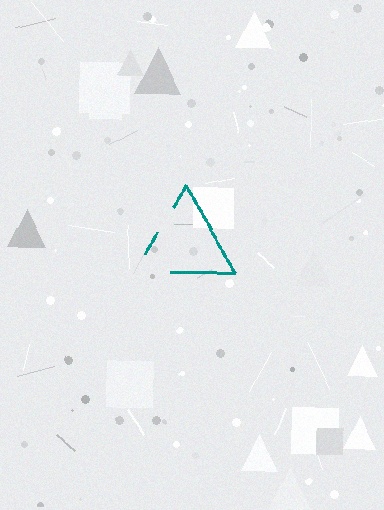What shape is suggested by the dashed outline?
The dashed outline suggests a triangle.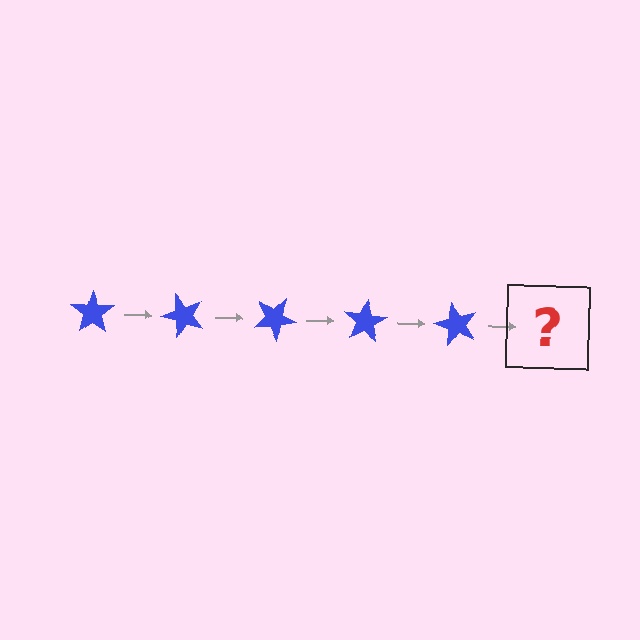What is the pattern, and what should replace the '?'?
The pattern is that the star rotates 50 degrees each step. The '?' should be a blue star rotated 250 degrees.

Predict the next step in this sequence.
The next step is a blue star rotated 250 degrees.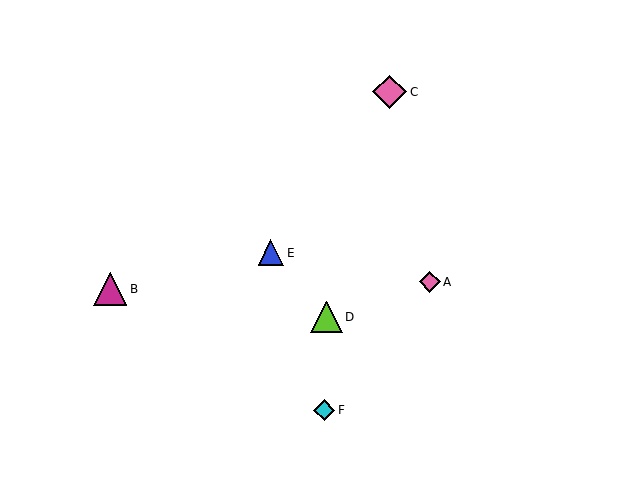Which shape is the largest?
The pink diamond (labeled C) is the largest.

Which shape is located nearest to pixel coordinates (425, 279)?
The pink diamond (labeled A) at (430, 282) is nearest to that location.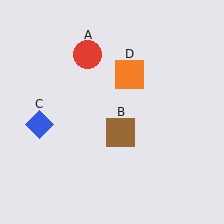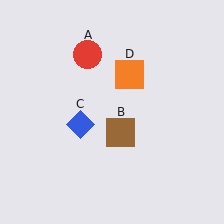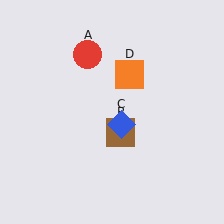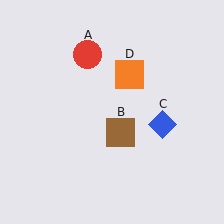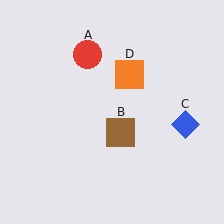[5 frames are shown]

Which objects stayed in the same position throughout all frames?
Red circle (object A) and brown square (object B) and orange square (object D) remained stationary.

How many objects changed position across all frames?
1 object changed position: blue diamond (object C).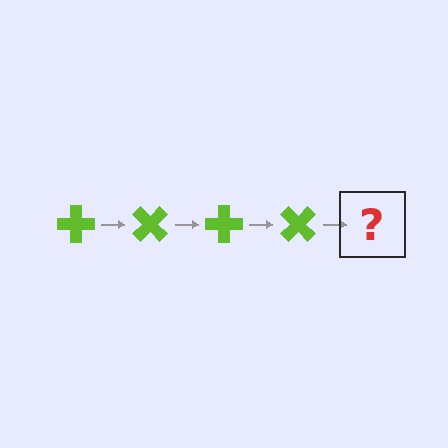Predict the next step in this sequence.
The next step is a lime cross rotated 180 degrees.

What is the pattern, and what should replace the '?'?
The pattern is that the cross rotates 45 degrees each step. The '?' should be a lime cross rotated 180 degrees.